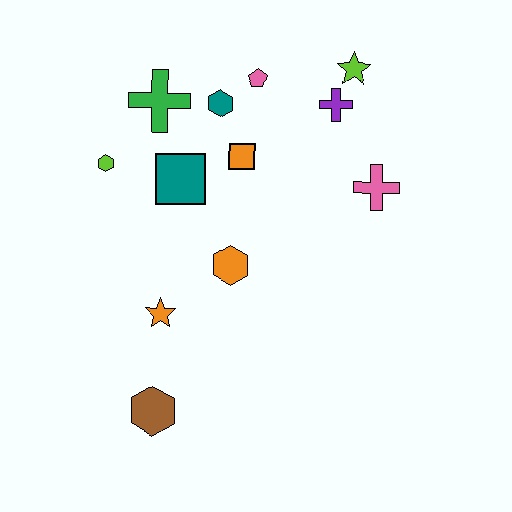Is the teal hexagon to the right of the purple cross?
No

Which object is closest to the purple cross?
The lime star is closest to the purple cross.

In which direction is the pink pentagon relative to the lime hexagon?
The pink pentagon is to the right of the lime hexagon.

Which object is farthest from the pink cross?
The brown hexagon is farthest from the pink cross.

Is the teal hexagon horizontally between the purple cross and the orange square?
No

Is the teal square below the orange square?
Yes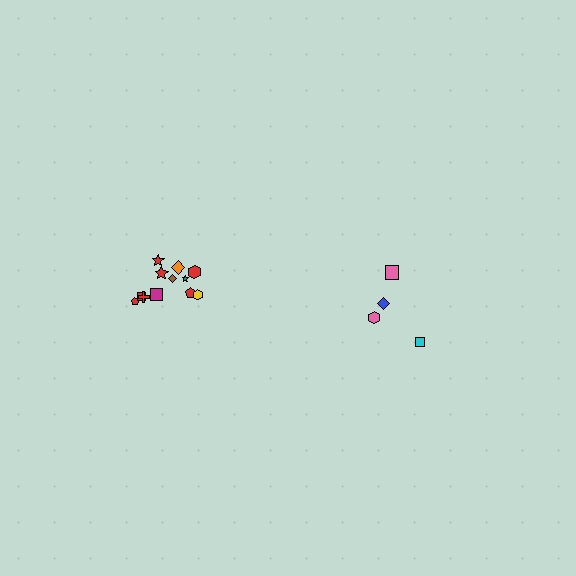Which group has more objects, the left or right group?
The left group.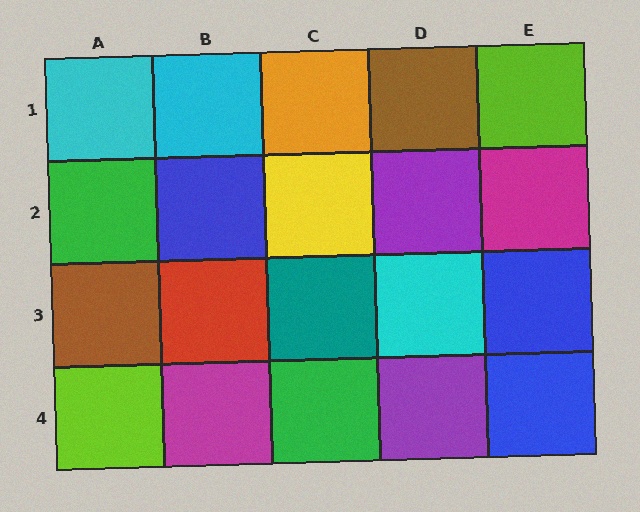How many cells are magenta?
2 cells are magenta.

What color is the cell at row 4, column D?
Purple.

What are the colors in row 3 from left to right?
Brown, red, teal, cyan, blue.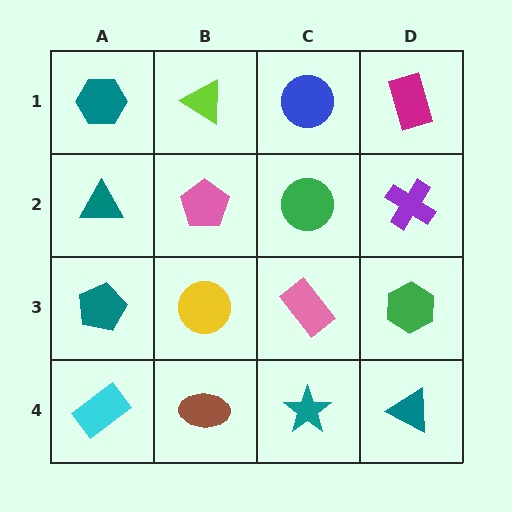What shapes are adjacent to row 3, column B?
A pink pentagon (row 2, column B), a brown ellipse (row 4, column B), a teal pentagon (row 3, column A), a pink rectangle (row 3, column C).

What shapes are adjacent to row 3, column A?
A teal triangle (row 2, column A), a cyan rectangle (row 4, column A), a yellow circle (row 3, column B).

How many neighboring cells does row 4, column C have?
3.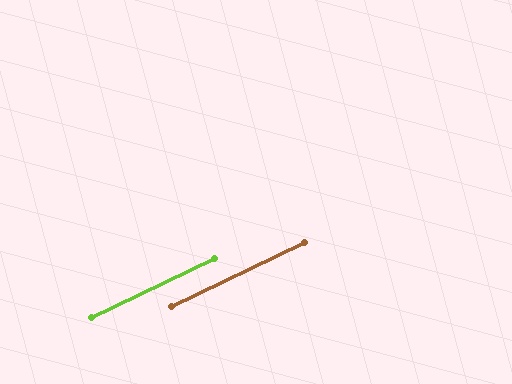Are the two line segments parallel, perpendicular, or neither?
Parallel — their directions differ by only 0.2°.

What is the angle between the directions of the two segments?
Approximately 0 degrees.